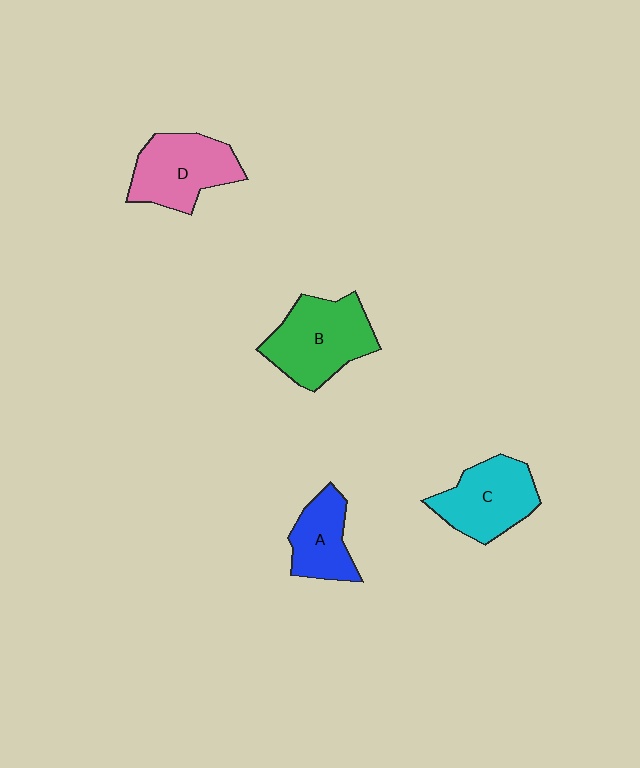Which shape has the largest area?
Shape B (green).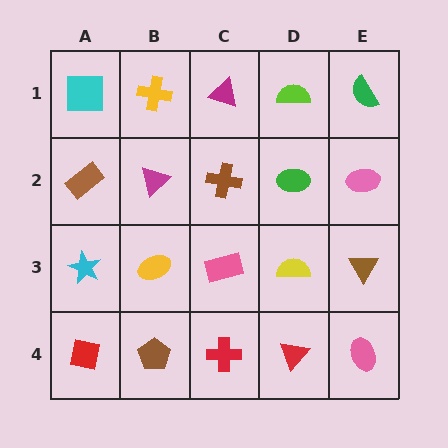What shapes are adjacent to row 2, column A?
A cyan square (row 1, column A), a cyan star (row 3, column A), a magenta triangle (row 2, column B).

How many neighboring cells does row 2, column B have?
4.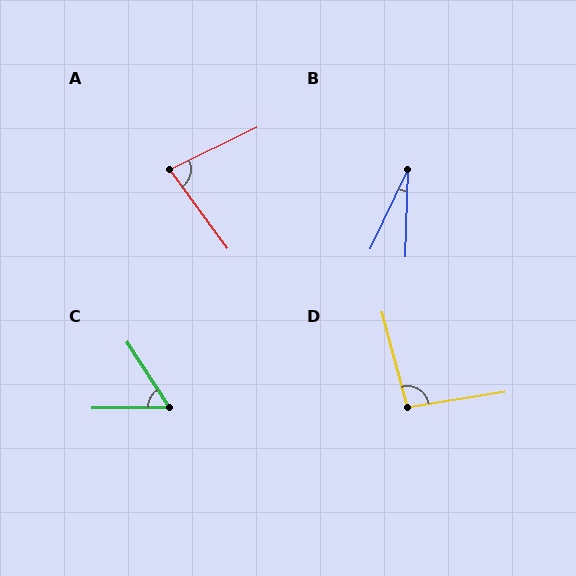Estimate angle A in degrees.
Approximately 80 degrees.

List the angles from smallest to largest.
B (24°), C (58°), A (80°), D (96°).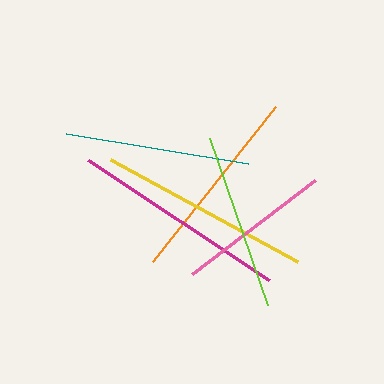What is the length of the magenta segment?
The magenta segment is approximately 217 pixels long.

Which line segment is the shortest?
The pink line is the shortest at approximately 155 pixels.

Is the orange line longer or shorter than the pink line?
The orange line is longer than the pink line.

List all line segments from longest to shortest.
From longest to shortest: magenta, yellow, orange, teal, lime, pink.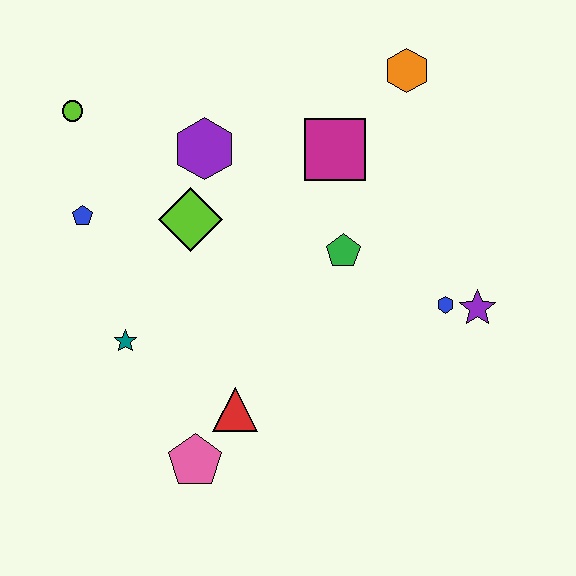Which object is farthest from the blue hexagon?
The lime circle is farthest from the blue hexagon.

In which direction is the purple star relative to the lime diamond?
The purple star is to the right of the lime diamond.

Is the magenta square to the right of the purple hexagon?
Yes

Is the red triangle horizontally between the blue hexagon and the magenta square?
No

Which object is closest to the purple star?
The blue hexagon is closest to the purple star.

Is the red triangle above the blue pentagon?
No